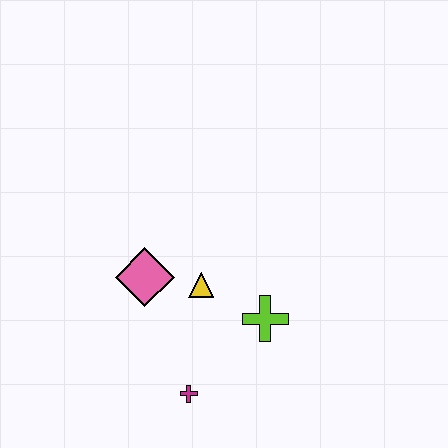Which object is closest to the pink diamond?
The yellow triangle is closest to the pink diamond.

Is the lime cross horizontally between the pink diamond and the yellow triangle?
No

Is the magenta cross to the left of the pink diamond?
No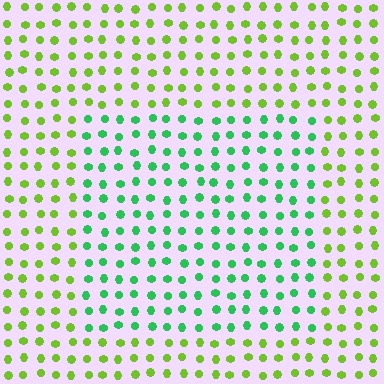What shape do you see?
I see a rectangle.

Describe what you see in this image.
The image is filled with small lime elements in a uniform arrangement. A rectangle-shaped region is visible where the elements are tinted to a slightly different hue, forming a subtle color boundary.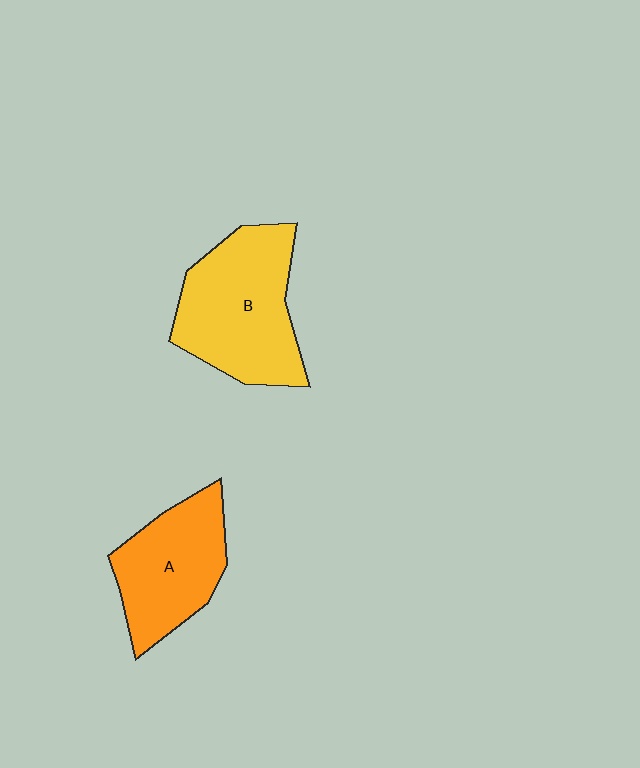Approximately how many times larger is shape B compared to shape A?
Approximately 1.3 times.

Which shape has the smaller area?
Shape A (orange).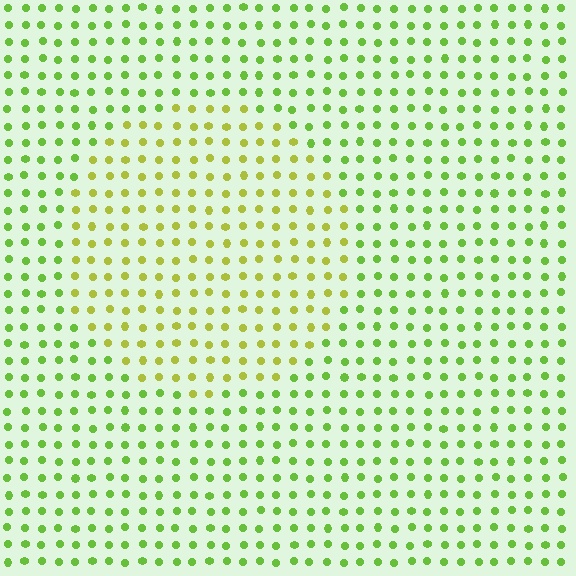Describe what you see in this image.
The image is filled with small lime elements in a uniform arrangement. A circle-shaped region is visible where the elements are tinted to a slightly different hue, forming a subtle color boundary.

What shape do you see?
I see a circle.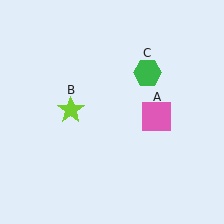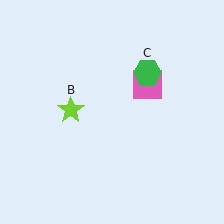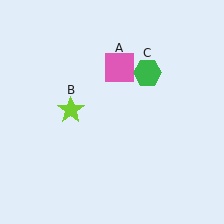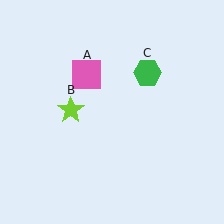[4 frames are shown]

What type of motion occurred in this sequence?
The pink square (object A) rotated counterclockwise around the center of the scene.